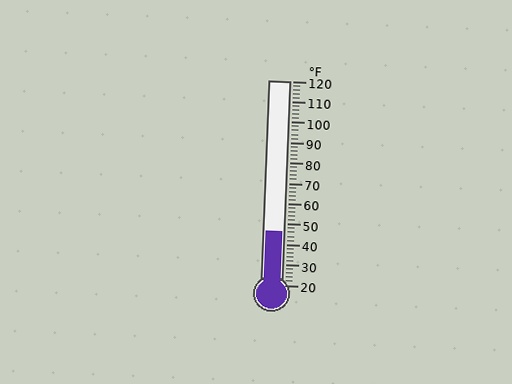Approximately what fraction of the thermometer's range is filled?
The thermometer is filled to approximately 25% of its range.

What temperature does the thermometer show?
The thermometer shows approximately 46°F.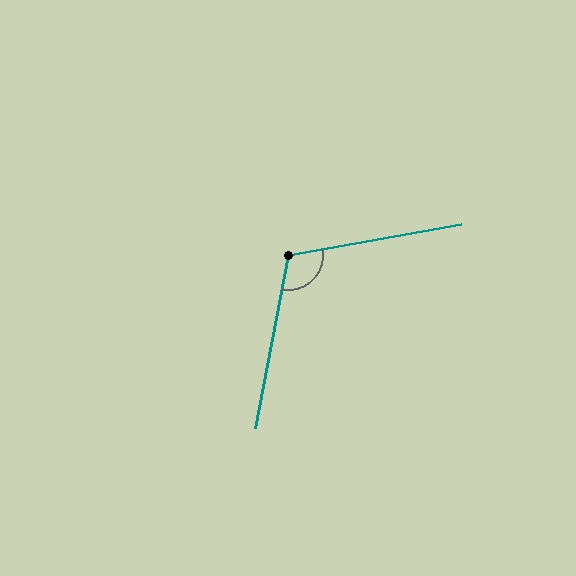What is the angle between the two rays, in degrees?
Approximately 111 degrees.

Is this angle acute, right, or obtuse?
It is obtuse.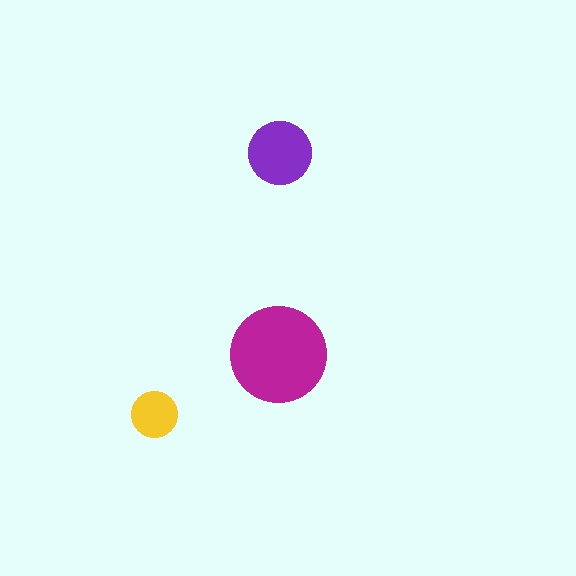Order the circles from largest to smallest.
the magenta one, the purple one, the yellow one.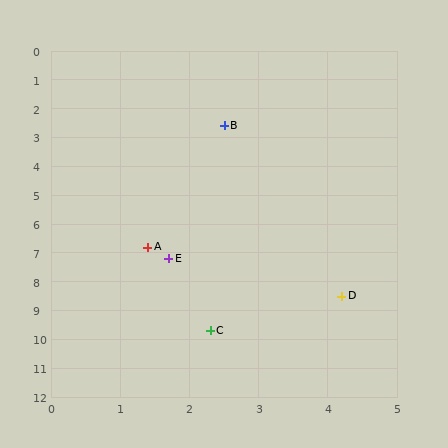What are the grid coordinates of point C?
Point C is at approximately (2.3, 9.7).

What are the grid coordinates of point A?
Point A is at approximately (1.4, 6.8).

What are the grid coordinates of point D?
Point D is at approximately (4.2, 8.5).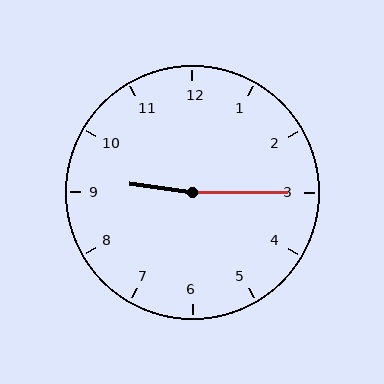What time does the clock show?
9:15.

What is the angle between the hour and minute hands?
Approximately 172 degrees.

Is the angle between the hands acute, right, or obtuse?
It is obtuse.